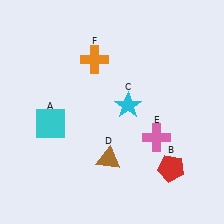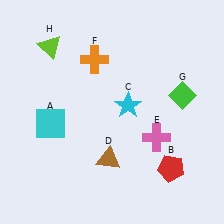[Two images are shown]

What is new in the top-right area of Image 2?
A green diamond (G) was added in the top-right area of Image 2.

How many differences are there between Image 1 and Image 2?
There are 2 differences between the two images.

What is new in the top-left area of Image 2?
A lime triangle (H) was added in the top-left area of Image 2.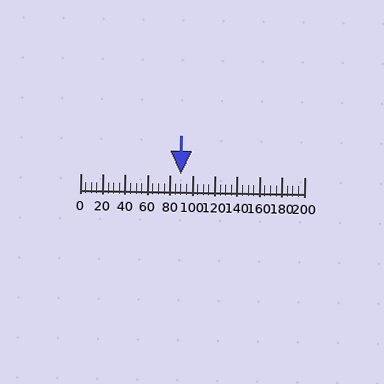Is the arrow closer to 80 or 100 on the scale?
The arrow is closer to 80.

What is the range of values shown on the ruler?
The ruler shows values from 0 to 200.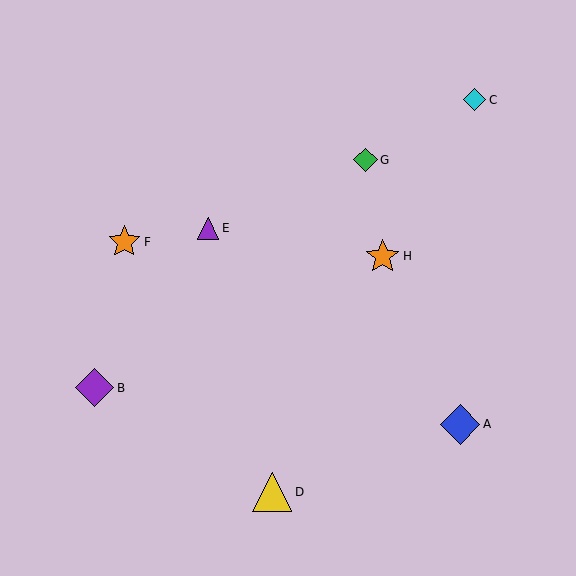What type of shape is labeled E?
Shape E is a purple triangle.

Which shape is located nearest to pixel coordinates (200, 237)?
The purple triangle (labeled E) at (208, 228) is nearest to that location.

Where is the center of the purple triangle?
The center of the purple triangle is at (208, 228).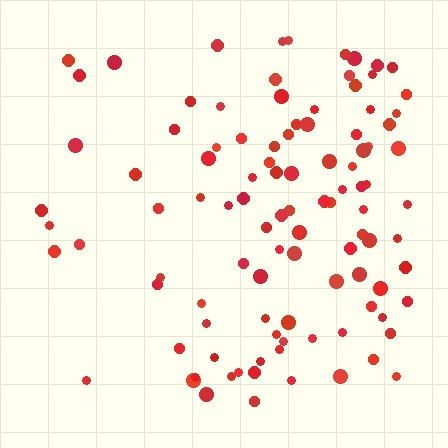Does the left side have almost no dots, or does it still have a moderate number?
Still a moderate number, just noticeably fewer than the right.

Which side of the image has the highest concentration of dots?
The right.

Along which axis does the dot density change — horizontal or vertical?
Horizontal.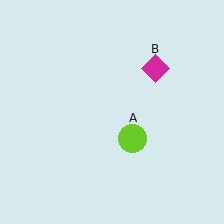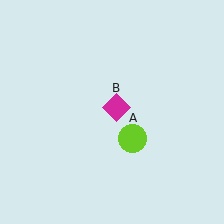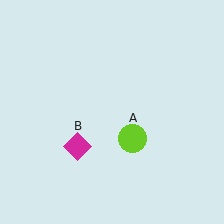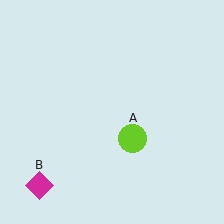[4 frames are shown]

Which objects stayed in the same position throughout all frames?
Lime circle (object A) remained stationary.